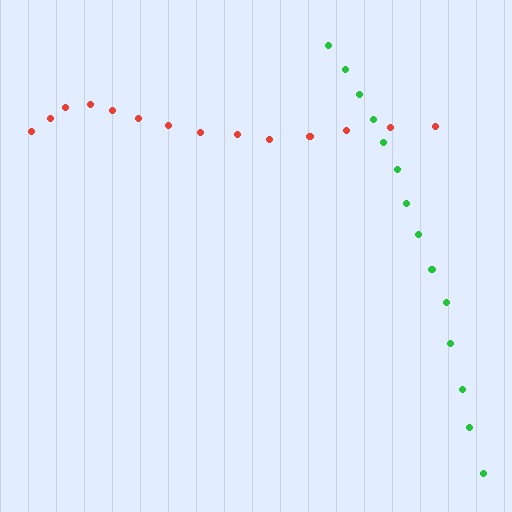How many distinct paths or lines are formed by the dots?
There are 2 distinct paths.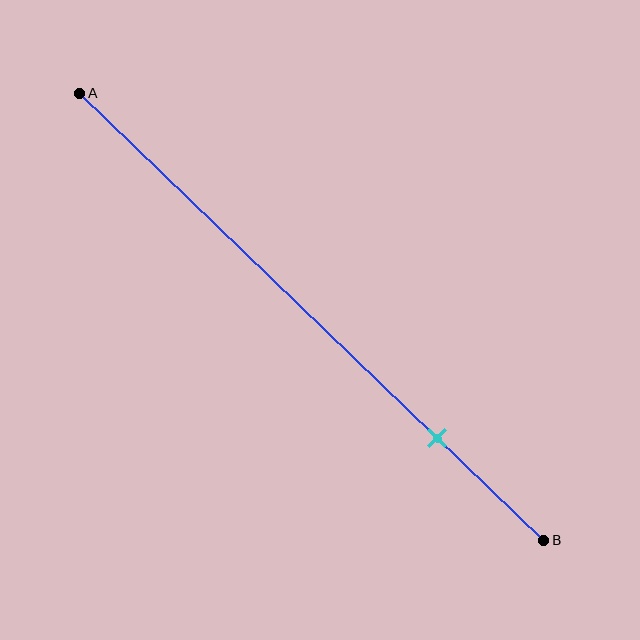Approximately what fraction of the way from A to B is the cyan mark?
The cyan mark is approximately 75% of the way from A to B.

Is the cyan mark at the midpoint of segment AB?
No, the mark is at about 75% from A, not at the 50% midpoint.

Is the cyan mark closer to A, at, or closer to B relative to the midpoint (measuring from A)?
The cyan mark is closer to point B than the midpoint of segment AB.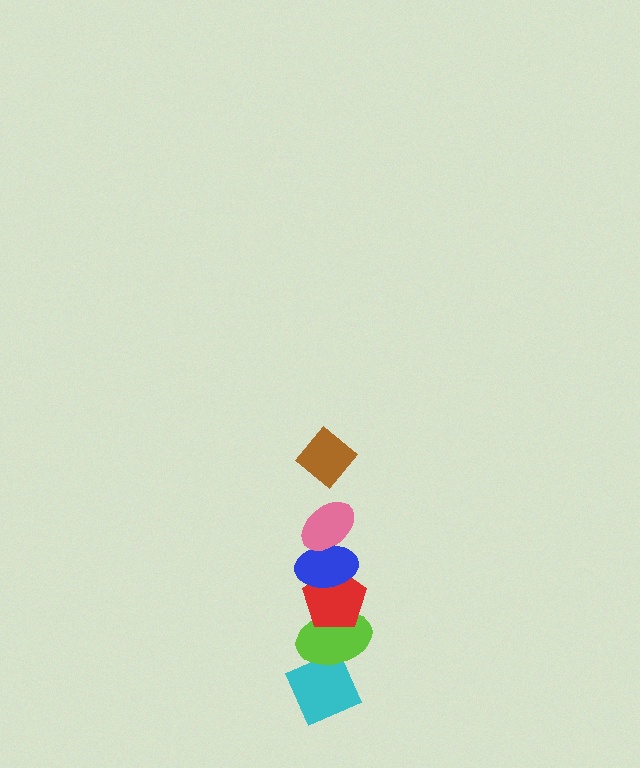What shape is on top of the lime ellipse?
The red pentagon is on top of the lime ellipse.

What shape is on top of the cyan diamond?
The lime ellipse is on top of the cyan diamond.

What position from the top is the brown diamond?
The brown diamond is 1st from the top.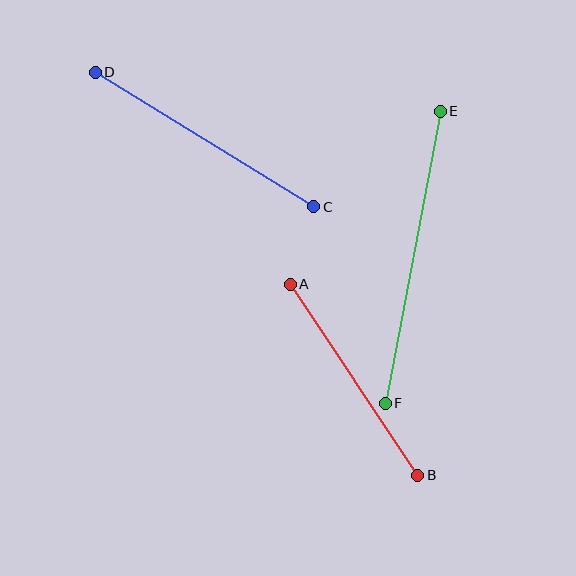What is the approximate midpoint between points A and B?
The midpoint is at approximately (354, 380) pixels.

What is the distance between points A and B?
The distance is approximately 230 pixels.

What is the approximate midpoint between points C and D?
The midpoint is at approximately (204, 140) pixels.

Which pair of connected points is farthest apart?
Points E and F are farthest apart.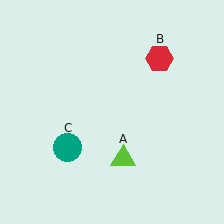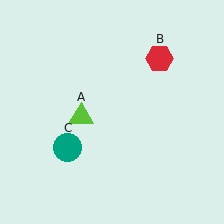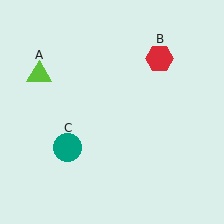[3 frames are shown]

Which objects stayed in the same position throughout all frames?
Red hexagon (object B) and teal circle (object C) remained stationary.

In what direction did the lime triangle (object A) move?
The lime triangle (object A) moved up and to the left.